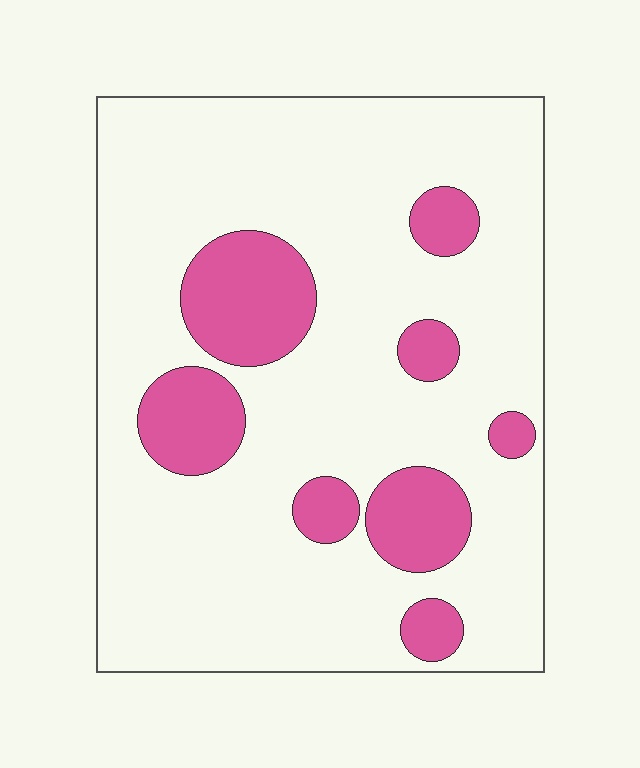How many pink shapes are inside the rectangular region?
8.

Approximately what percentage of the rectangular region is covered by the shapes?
Approximately 20%.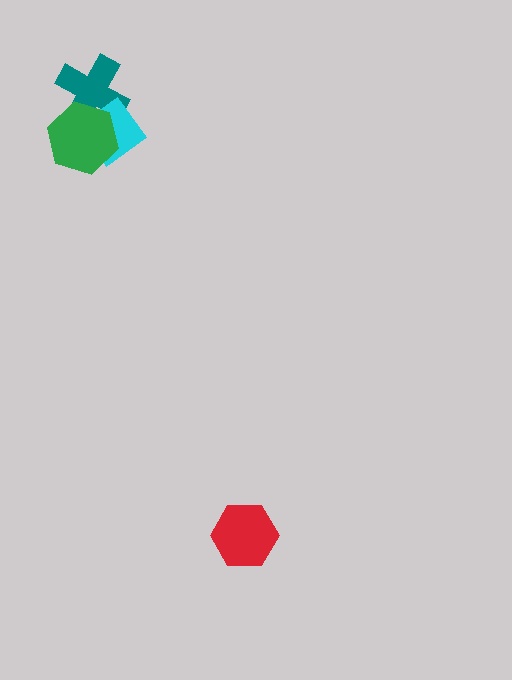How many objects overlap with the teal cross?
2 objects overlap with the teal cross.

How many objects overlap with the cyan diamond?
2 objects overlap with the cyan diamond.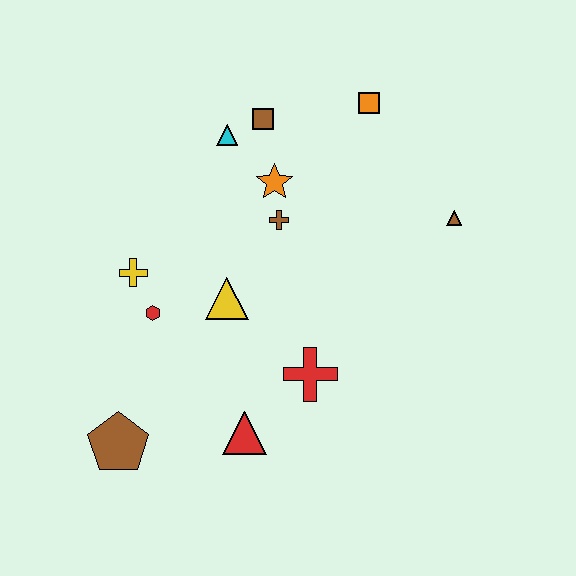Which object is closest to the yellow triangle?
The red hexagon is closest to the yellow triangle.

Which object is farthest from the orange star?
The brown pentagon is farthest from the orange star.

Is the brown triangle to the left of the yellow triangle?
No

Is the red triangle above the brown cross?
No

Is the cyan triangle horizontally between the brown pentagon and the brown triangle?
Yes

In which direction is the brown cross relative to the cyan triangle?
The brown cross is below the cyan triangle.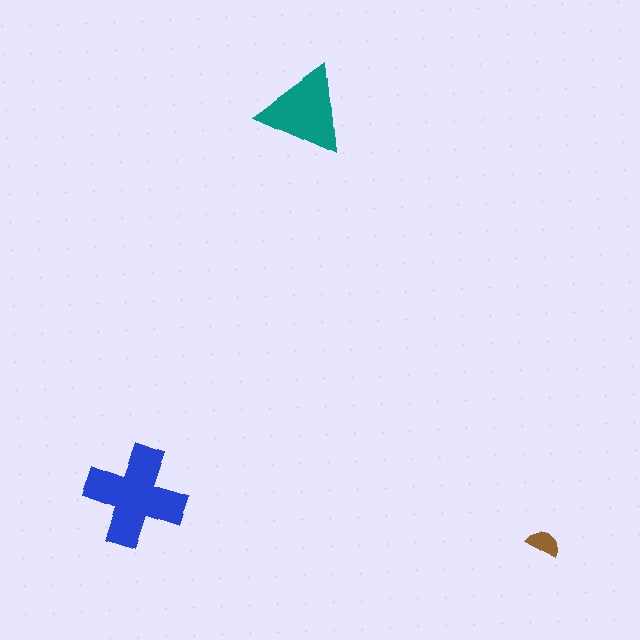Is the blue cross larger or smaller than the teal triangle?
Larger.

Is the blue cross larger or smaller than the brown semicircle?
Larger.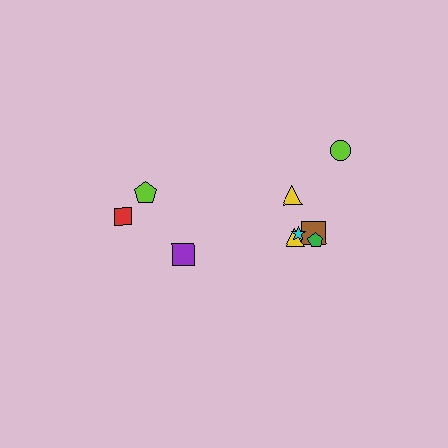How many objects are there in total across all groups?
There are 9 objects.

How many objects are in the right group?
There are 6 objects.